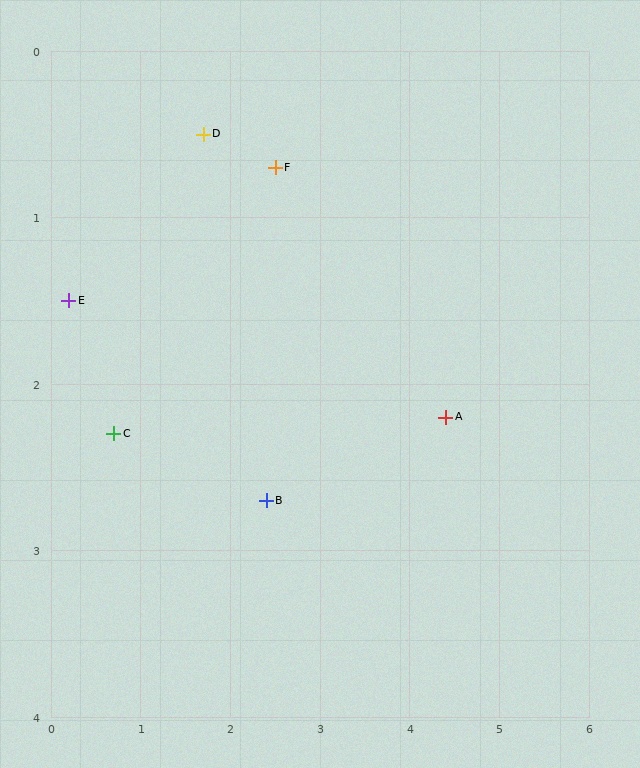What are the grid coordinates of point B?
Point B is at approximately (2.4, 2.7).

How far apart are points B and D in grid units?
Points B and D are about 2.3 grid units apart.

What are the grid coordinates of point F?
Point F is at approximately (2.5, 0.7).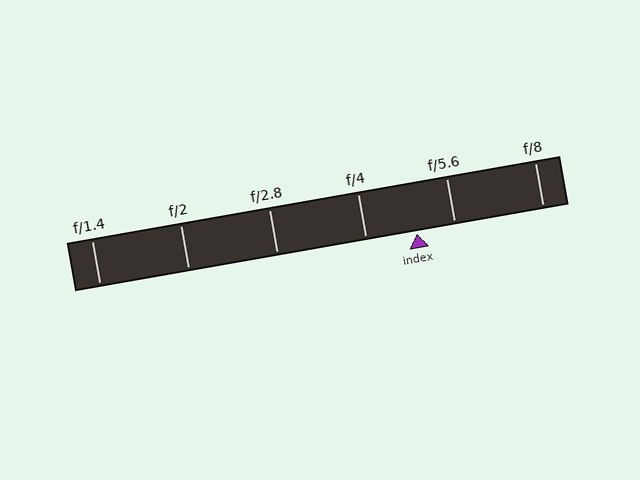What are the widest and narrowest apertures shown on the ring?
The widest aperture shown is f/1.4 and the narrowest is f/8.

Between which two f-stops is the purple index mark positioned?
The index mark is between f/4 and f/5.6.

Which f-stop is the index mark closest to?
The index mark is closest to f/5.6.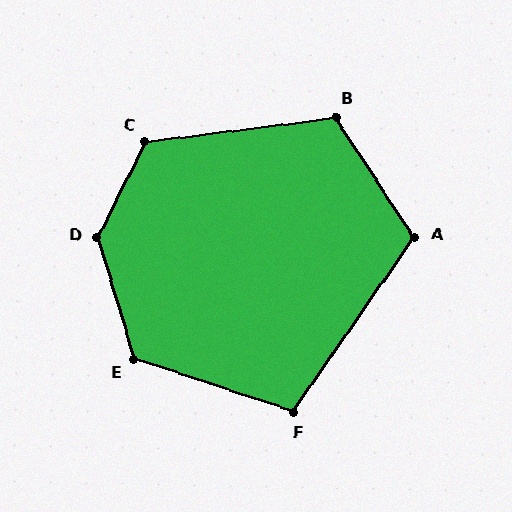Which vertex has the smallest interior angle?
F, at approximately 107 degrees.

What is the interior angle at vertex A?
Approximately 112 degrees (obtuse).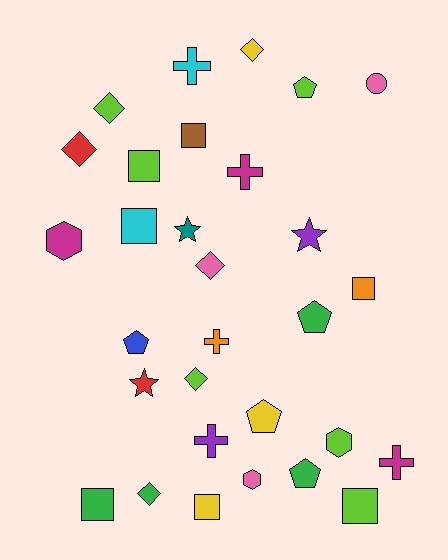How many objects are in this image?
There are 30 objects.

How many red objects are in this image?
There are 2 red objects.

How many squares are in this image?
There are 7 squares.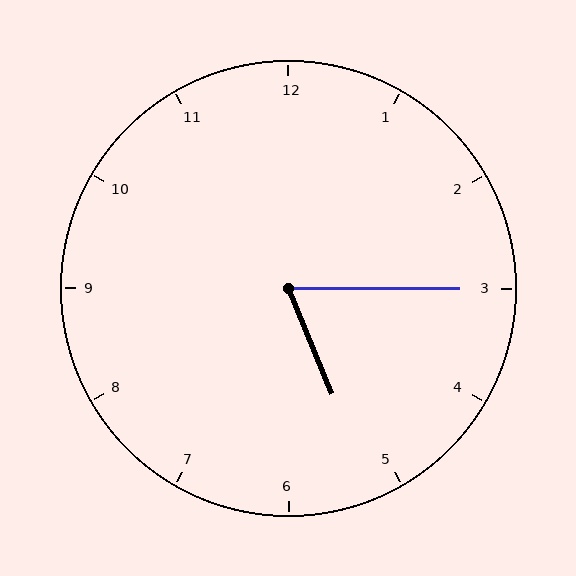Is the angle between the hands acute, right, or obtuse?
It is acute.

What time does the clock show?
5:15.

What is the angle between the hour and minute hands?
Approximately 68 degrees.